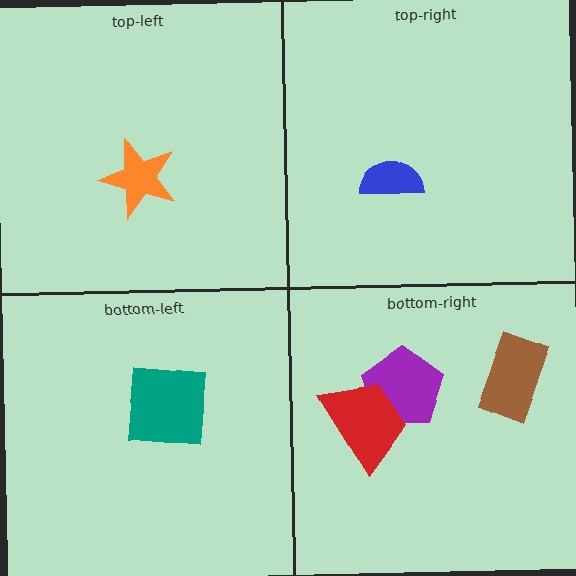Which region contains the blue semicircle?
The top-right region.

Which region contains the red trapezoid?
The bottom-right region.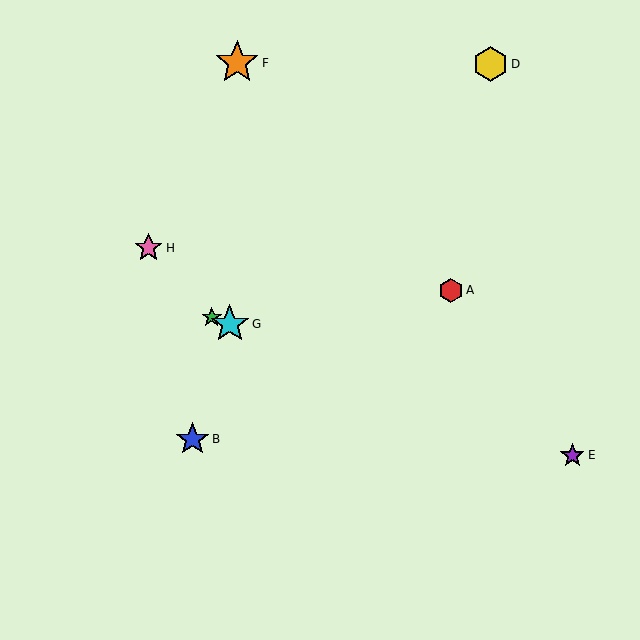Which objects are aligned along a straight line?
Objects C, E, G are aligned along a straight line.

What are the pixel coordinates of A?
Object A is at (451, 290).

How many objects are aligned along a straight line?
3 objects (C, E, G) are aligned along a straight line.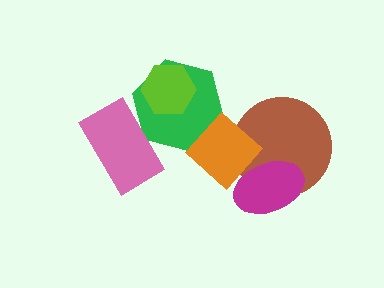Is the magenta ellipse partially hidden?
No, no other shape covers it.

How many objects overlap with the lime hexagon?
1 object overlaps with the lime hexagon.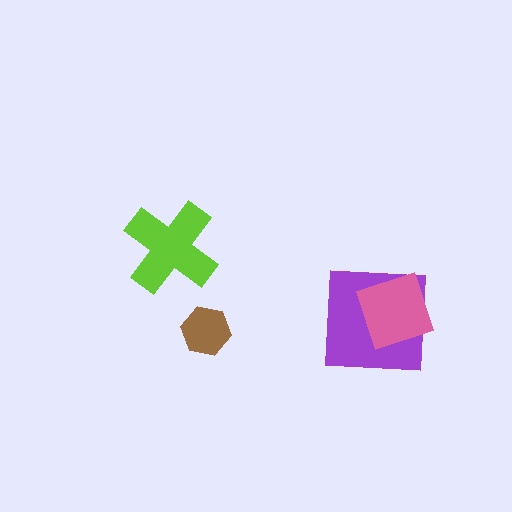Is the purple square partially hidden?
Yes, it is partially covered by another shape.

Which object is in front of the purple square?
The pink diamond is in front of the purple square.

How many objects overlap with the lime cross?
0 objects overlap with the lime cross.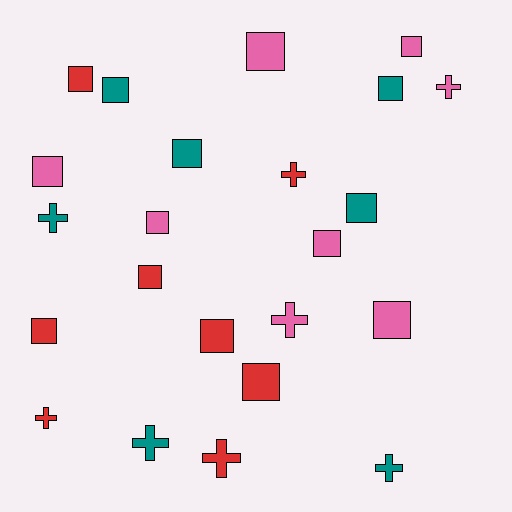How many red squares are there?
There are 5 red squares.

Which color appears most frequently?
Red, with 8 objects.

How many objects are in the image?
There are 23 objects.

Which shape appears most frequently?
Square, with 15 objects.